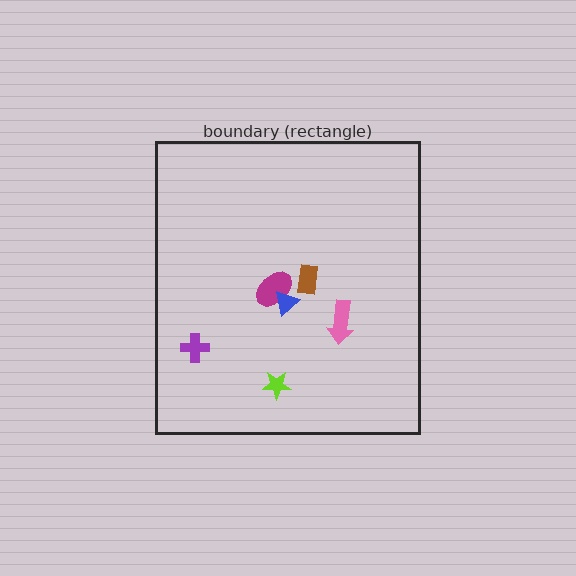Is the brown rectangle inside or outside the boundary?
Inside.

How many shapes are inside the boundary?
6 inside, 0 outside.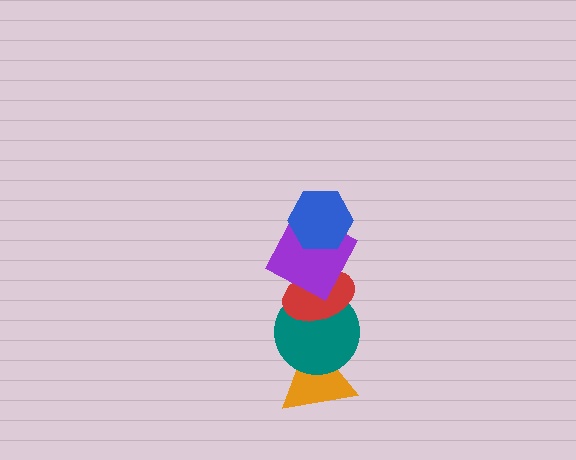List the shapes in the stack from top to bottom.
From top to bottom: the blue hexagon, the purple square, the red ellipse, the teal circle, the orange triangle.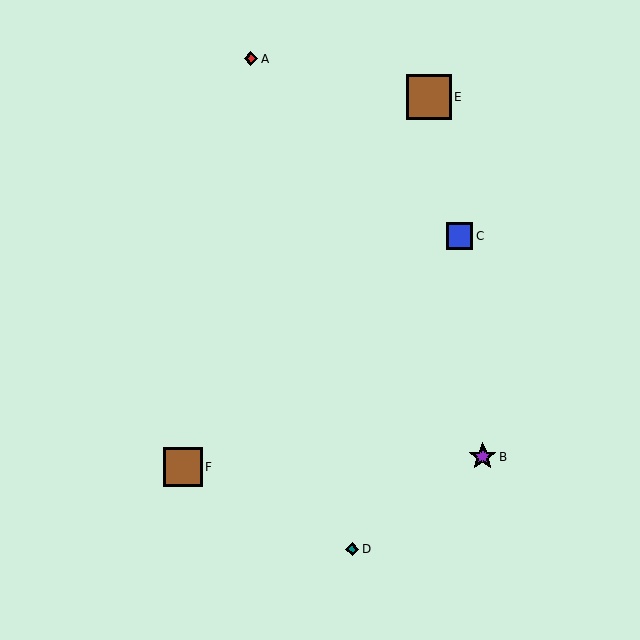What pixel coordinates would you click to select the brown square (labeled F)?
Click at (183, 467) to select the brown square F.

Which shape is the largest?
The brown square (labeled E) is the largest.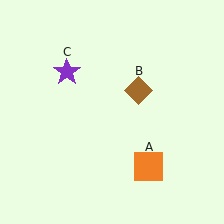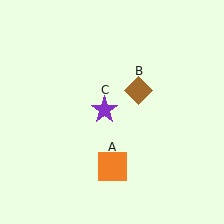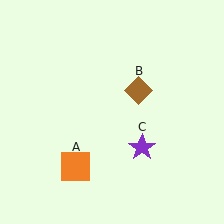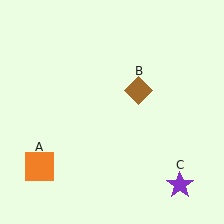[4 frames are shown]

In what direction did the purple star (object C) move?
The purple star (object C) moved down and to the right.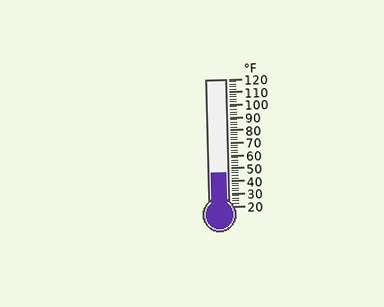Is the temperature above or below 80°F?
The temperature is below 80°F.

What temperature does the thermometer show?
The thermometer shows approximately 46°F.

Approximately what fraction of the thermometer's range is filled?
The thermometer is filled to approximately 25% of its range.